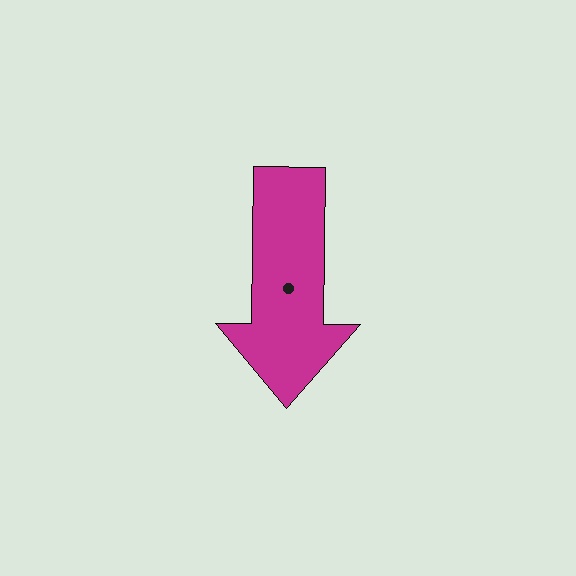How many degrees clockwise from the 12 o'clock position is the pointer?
Approximately 181 degrees.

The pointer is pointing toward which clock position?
Roughly 6 o'clock.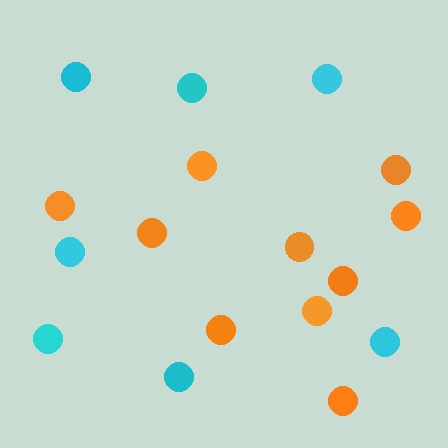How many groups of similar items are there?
There are 2 groups: one group of cyan circles (7) and one group of orange circles (10).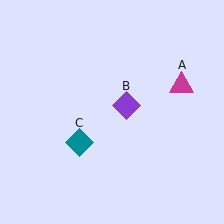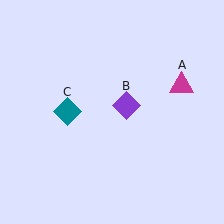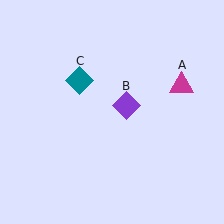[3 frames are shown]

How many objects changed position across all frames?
1 object changed position: teal diamond (object C).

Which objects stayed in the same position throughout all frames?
Magenta triangle (object A) and purple diamond (object B) remained stationary.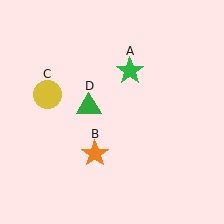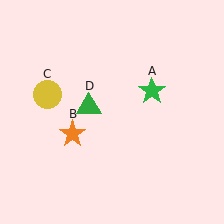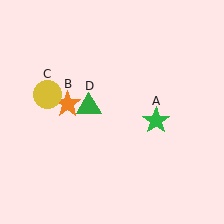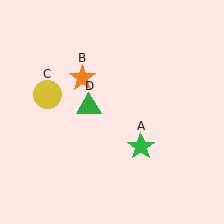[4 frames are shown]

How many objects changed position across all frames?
2 objects changed position: green star (object A), orange star (object B).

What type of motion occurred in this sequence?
The green star (object A), orange star (object B) rotated clockwise around the center of the scene.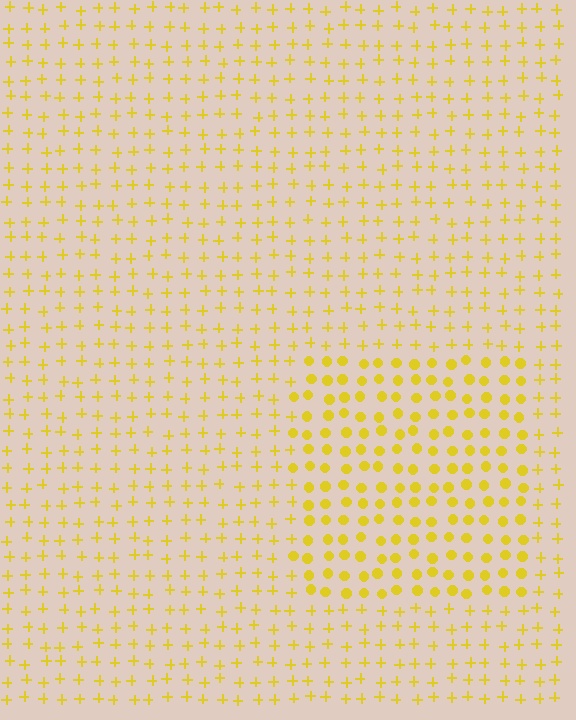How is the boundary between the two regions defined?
The boundary is defined by a change in element shape: circles inside vs. plus signs outside. All elements share the same color and spacing.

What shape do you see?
I see a rectangle.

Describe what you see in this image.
The image is filled with small yellow elements arranged in a uniform grid. A rectangle-shaped region contains circles, while the surrounding area contains plus signs. The boundary is defined purely by the change in element shape.